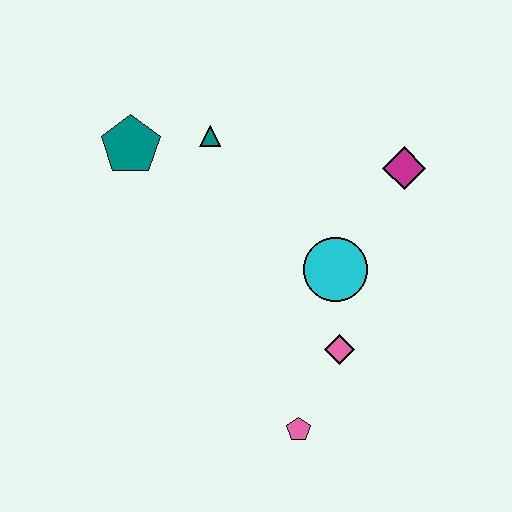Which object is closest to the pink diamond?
The cyan circle is closest to the pink diamond.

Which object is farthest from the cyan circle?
The teal pentagon is farthest from the cyan circle.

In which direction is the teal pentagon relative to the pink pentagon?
The teal pentagon is above the pink pentagon.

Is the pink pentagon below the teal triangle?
Yes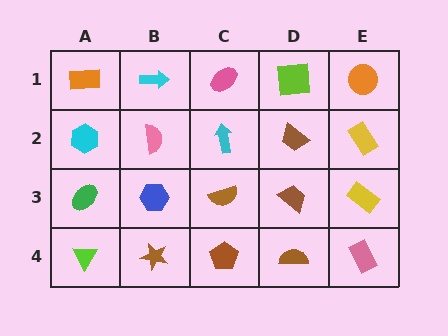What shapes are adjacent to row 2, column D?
A lime square (row 1, column D), a brown trapezoid (row 3, column D), a cyan arrow (row 2, column C), a yellow rectangle (row 2, column E).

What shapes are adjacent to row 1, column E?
A yellow rectangle (row 2, column E), a lime square (row 1, column D).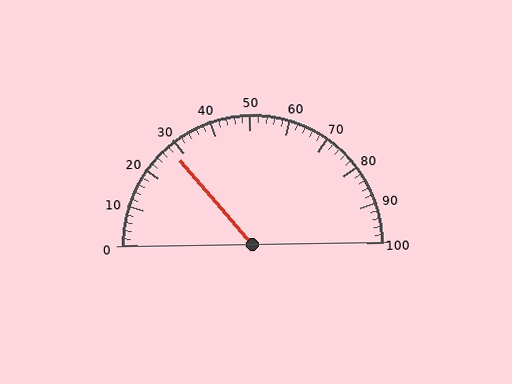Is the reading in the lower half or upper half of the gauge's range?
The reading is in the lower half of the range (0 to 100).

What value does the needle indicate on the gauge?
The needle indicates approximately 28.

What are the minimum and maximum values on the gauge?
The gauge ranges from 0 to 100.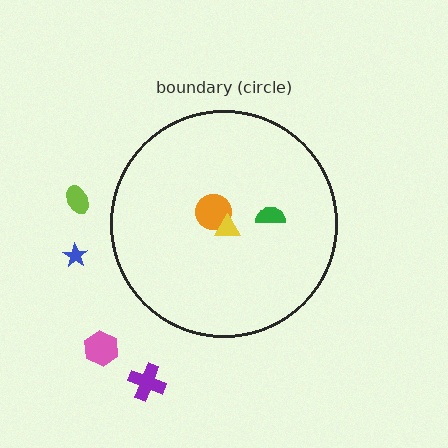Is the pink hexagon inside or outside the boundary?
Outside.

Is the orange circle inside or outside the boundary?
Inside.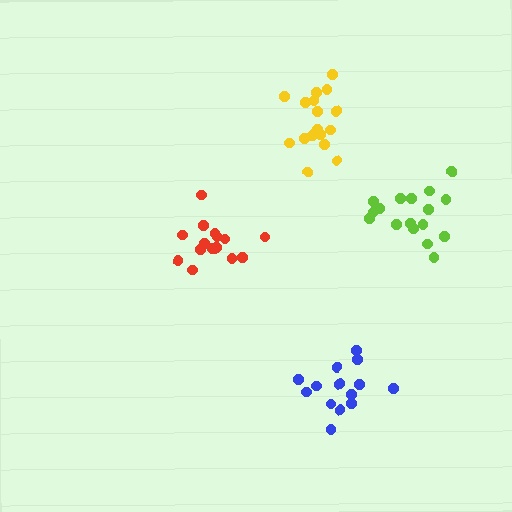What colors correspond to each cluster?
The clusters are colored: blue, yellow, lime, red.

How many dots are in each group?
Group 1: 14 dots, Group 2: 18 dots, Group 3: 17 dots, Group 4: 16 dots (65 total).